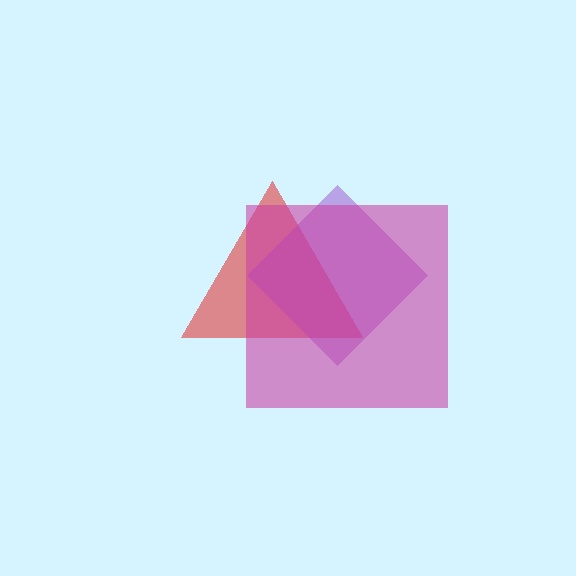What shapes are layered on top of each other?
The layered shapes are: a red triangle, a purple diamond, a magenta square.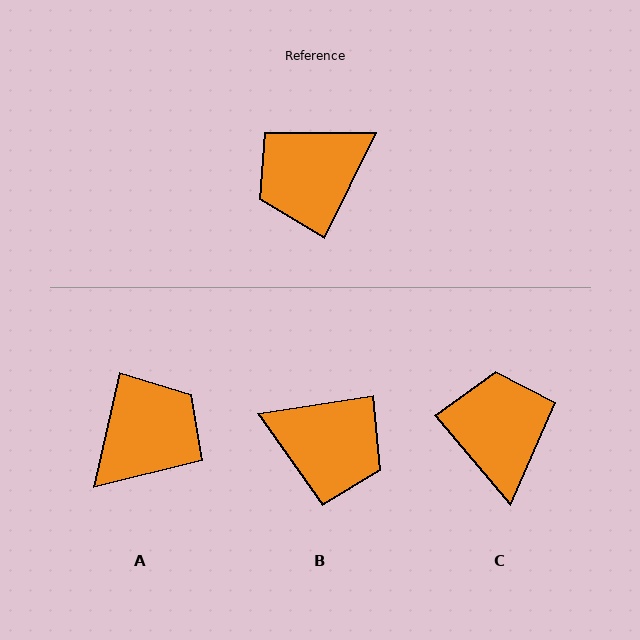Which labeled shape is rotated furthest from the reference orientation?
A, about 166 degrees away.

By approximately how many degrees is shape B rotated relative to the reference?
Approximately 126 degrees counter-clockwise.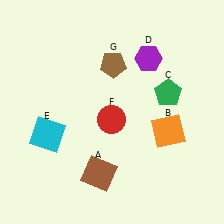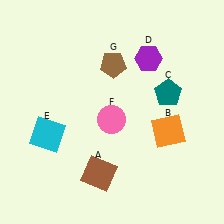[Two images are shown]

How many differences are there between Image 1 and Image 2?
There are 2 differences between the two images.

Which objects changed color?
C changed from green to teal. F changed from red to pink.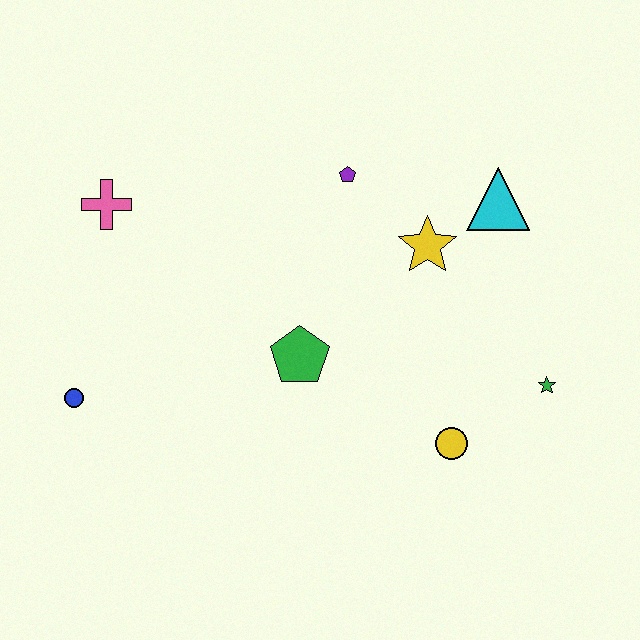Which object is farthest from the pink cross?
The green star is farthest from the pink cross.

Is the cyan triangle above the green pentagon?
Yes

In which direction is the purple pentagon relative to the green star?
The purple pentagon is above the green star.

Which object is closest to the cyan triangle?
The yellow star is closest to the cyan triangle.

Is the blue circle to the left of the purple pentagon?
Yes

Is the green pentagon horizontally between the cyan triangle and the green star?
No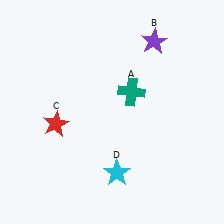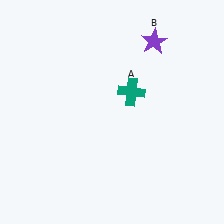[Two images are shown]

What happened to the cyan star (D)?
The cyan star (D) was removed in Image 2. It was in the bottom-right area of Image 1.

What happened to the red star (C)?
The red star (C) was removed in Image 2. It was in the bottom-left area of Image 1.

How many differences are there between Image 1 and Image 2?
There are 2 differences between the two images.